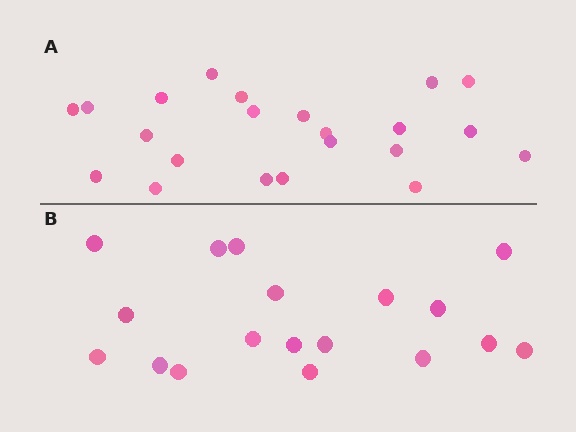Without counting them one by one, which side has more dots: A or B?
Region A (the top region) has more dots.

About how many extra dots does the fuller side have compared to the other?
Region A has about 4 more dots than region B.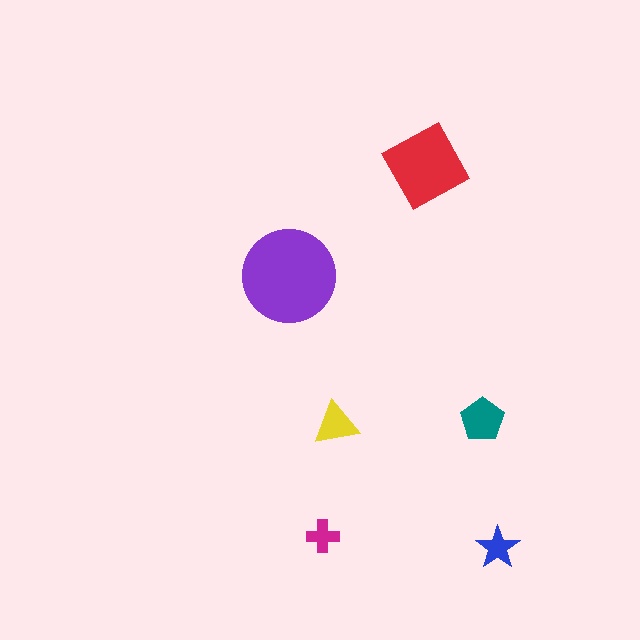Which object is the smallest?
The magenta cross.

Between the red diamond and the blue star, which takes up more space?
The red diamond.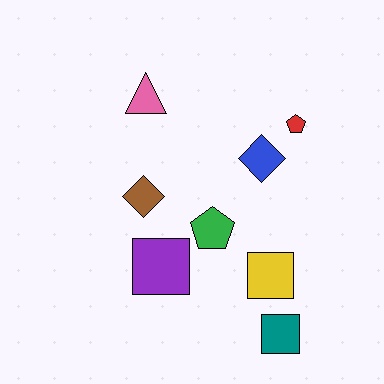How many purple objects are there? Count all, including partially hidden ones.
There is 1 purple object.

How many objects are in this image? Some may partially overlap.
There are 8 objects.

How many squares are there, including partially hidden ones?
There are 3 squares.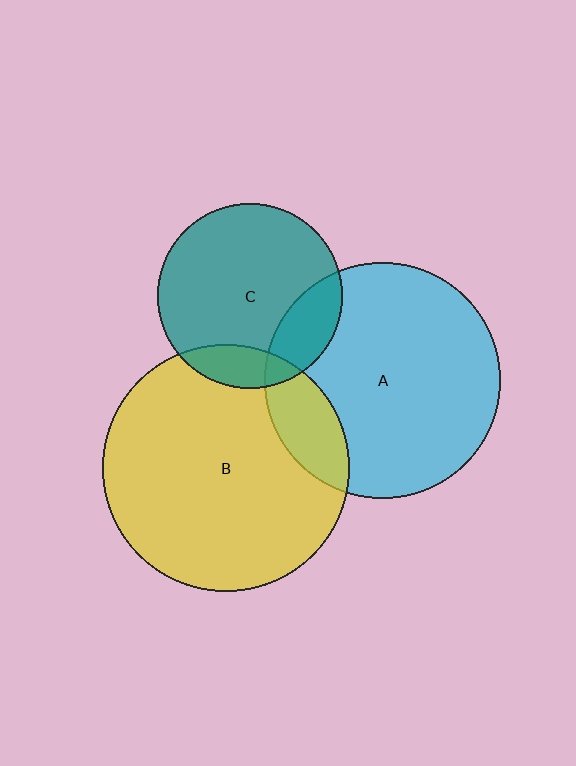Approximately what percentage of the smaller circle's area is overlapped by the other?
Approximately 20%.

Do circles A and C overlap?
Yes.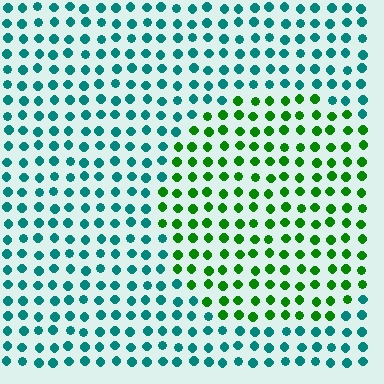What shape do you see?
I see a circle.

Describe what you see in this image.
The image is filled with small teal elements in a uniform arrangement. A circle-shaped region is visible where the elements are tinted to a slightly different hue, forming a subtle color boundary.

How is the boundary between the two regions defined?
The boundary is defined purely by a slight shift in hue (about 57 degrees). Spacing, size, and orientation are identical on both sides.